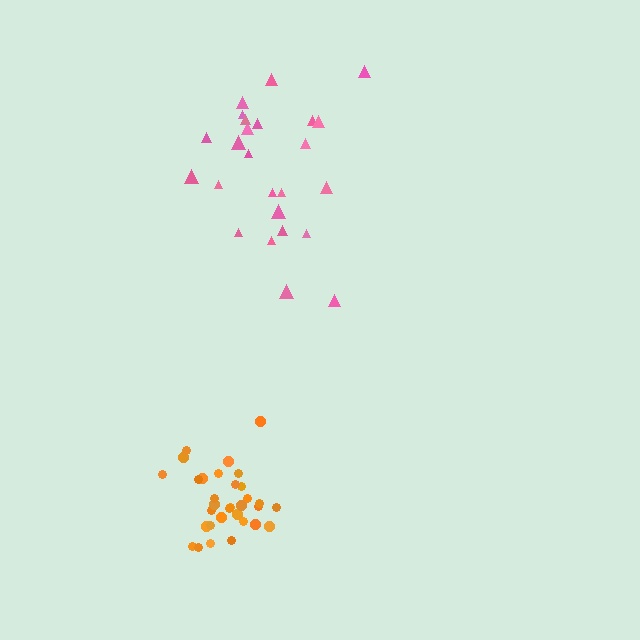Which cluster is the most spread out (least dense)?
Pink.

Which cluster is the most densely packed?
Orange.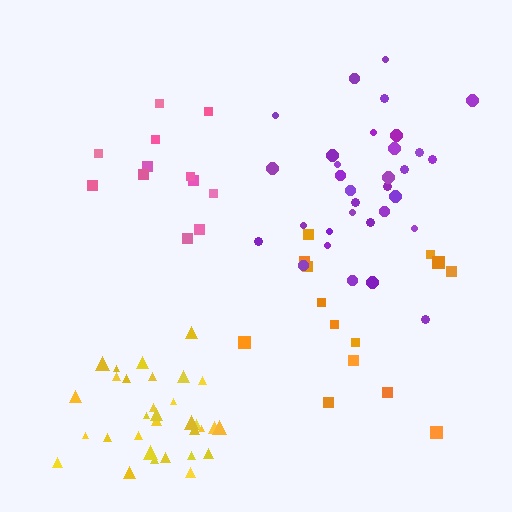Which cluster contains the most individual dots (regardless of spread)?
Purple (32).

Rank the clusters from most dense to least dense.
yellow, purple, pink, orange.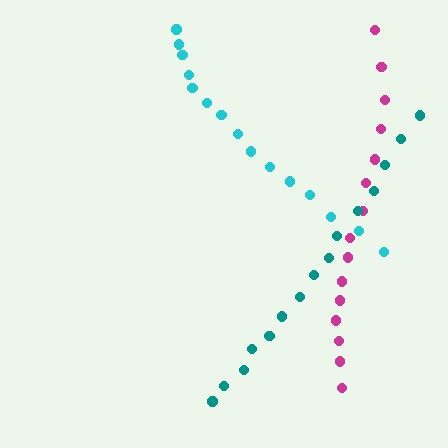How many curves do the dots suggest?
There are 3 distinct paths.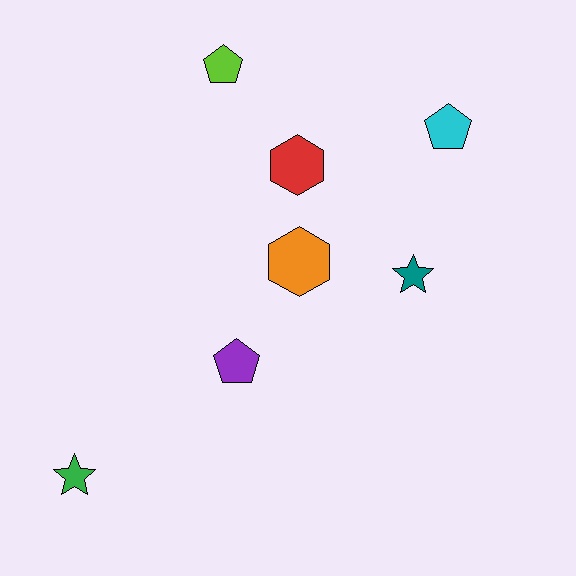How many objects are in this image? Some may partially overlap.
There are 7 objects.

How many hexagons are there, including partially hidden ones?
There are 2 hexagons.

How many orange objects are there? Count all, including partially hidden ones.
There is 1 orange object.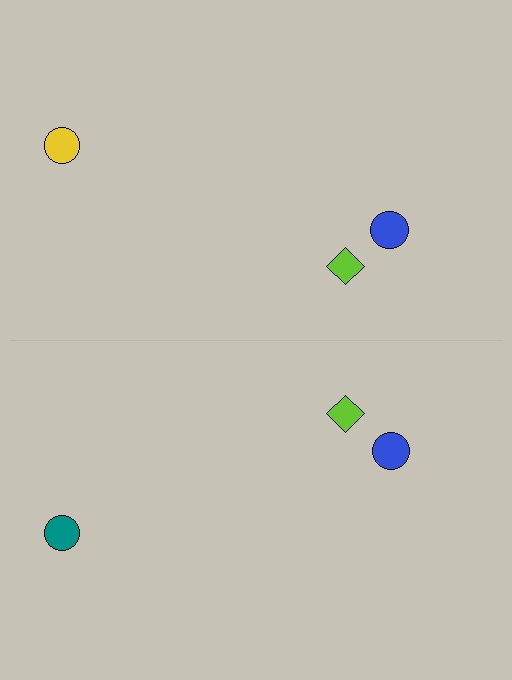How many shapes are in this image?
There are 6 shapes in this image.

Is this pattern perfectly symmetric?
No, the pattern is not perfectly symmetric. The teal circle on the bottom side breaks the symmetry — its mirror counterpart is yellow.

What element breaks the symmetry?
The teal circle on the bottom side breaks the symmetry — its mirror counterpart is yellow.